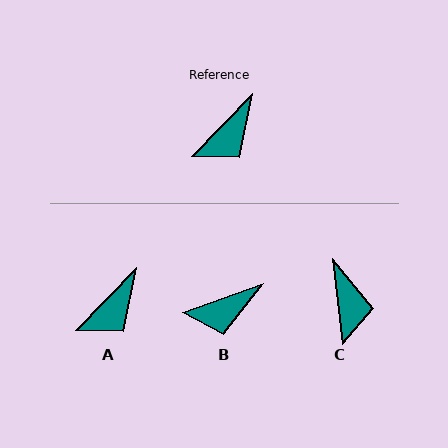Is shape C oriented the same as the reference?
No, it is off by about 51 degrees.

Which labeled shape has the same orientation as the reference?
A.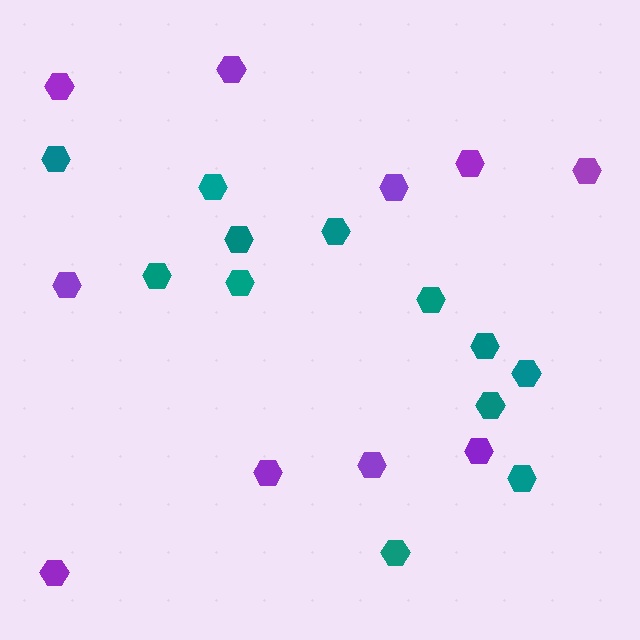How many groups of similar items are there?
There are 2 groups: one group of teal hexagons (12) and one group of purple hexagons (10).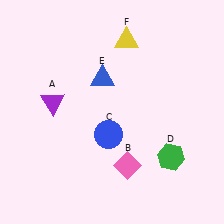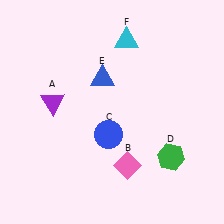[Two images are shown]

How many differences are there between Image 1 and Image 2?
There is 1 difference between the two images.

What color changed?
The triangle (F) changed from yellow in Image 1 to cyan in Image 2.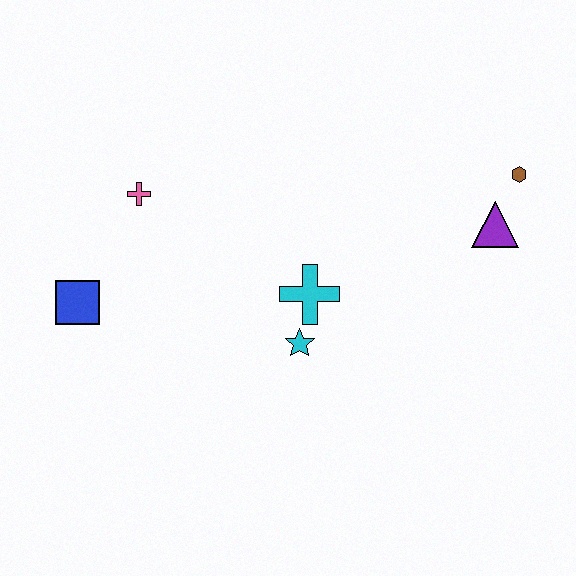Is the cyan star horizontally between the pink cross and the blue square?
No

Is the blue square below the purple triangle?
Yes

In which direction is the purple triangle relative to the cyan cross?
The purple triangle is to the right of the cyan cross.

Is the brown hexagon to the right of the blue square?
Yes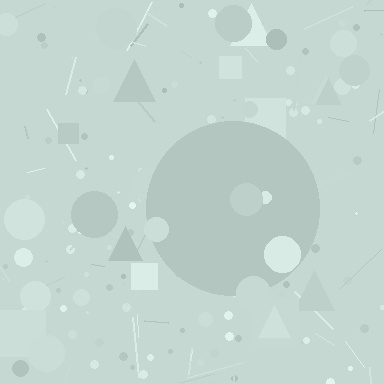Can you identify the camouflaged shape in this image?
The camouflaged shape is a circle.